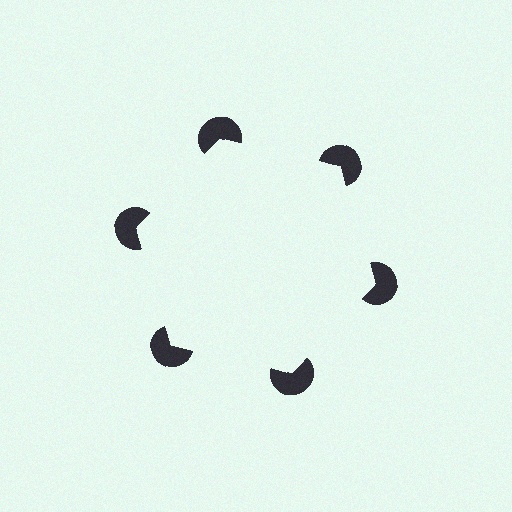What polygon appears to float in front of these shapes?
An illusory hexagon — its edges are inferred from the aligned wedge cuts in the pac-man discs, not physically drawn.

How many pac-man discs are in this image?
There are 6 — one at each vertex of the illusory hexagon.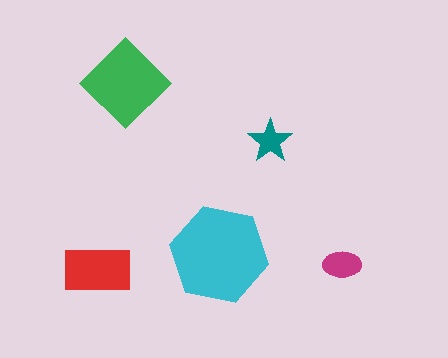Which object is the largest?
The cyan hexagon.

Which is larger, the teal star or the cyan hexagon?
The cyan hexagon.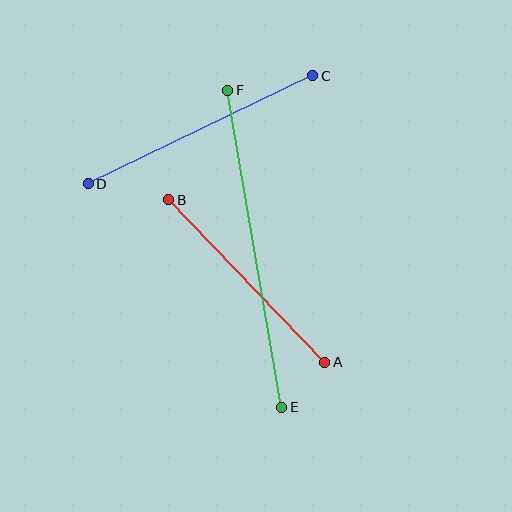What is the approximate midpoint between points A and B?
The midpoint is at approximately (247, 281) pixels.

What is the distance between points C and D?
The distance is approximately 249 pixels.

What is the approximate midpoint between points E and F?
The midpoint is at approximately (255, 249) pixels.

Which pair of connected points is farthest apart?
Points E and F are farthest apart.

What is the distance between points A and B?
The distance is approximately 225 pixels.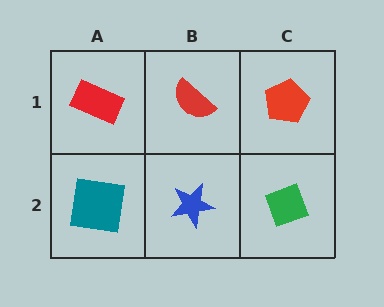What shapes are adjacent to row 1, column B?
A blue star (row 2, column B), a red rectangle (row 1, column A), a red pentagon (row 1, column C).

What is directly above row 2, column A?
A red rectangle.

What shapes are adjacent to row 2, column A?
A red rectangle (row 1, column A), a blue star (row 2, column B).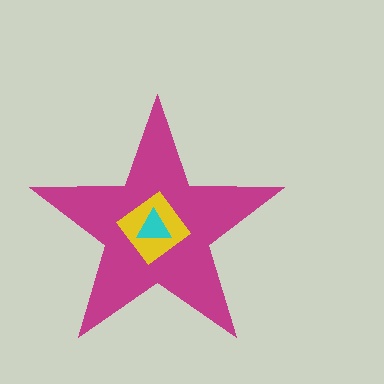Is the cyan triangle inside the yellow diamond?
Yes.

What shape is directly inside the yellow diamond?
The cyan triangle.